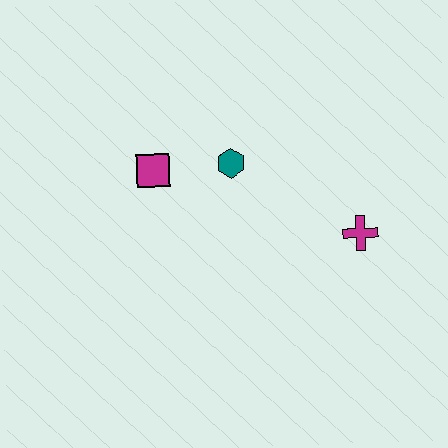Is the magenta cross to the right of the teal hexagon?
Yes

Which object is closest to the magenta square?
The teal hexagon is closest to the magenta square.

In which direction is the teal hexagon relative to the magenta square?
The teal hexagon is to the right of the magenta square.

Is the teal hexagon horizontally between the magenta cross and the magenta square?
Yes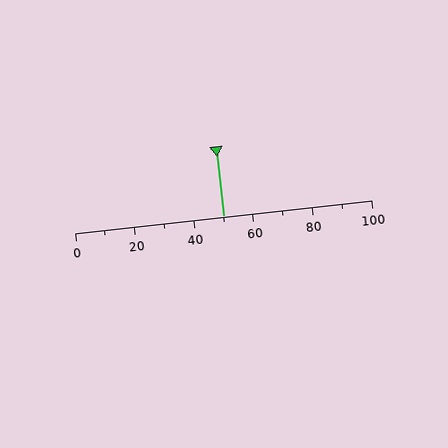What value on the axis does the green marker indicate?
The marker indicates approximately 50.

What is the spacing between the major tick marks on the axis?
The major ticks are spaced 20 apart.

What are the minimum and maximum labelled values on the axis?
The axis runs from 0 to 100.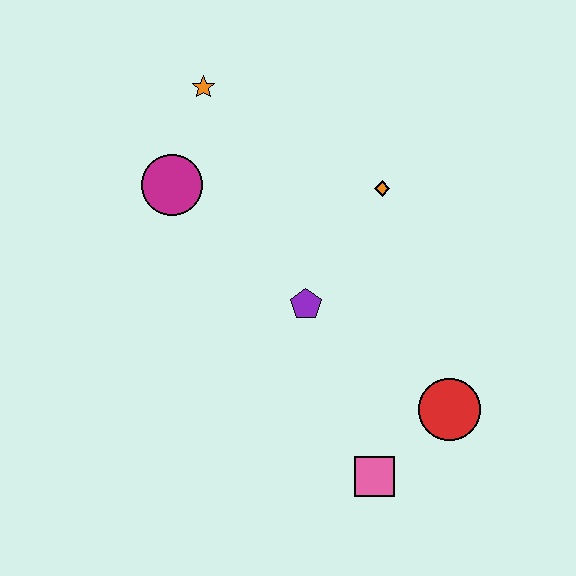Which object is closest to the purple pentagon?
The orange diamond is closest to the purple pentagon.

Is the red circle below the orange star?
Yes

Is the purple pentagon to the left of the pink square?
Yes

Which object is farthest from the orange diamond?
The pink square is farthest from the orange diamond.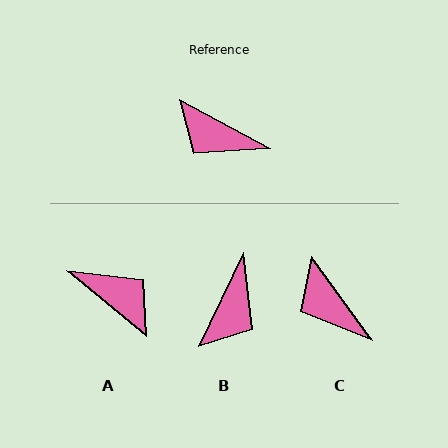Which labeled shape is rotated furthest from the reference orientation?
A, about 169 degrees away.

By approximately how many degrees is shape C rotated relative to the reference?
Approximately 26 degrees clockwise.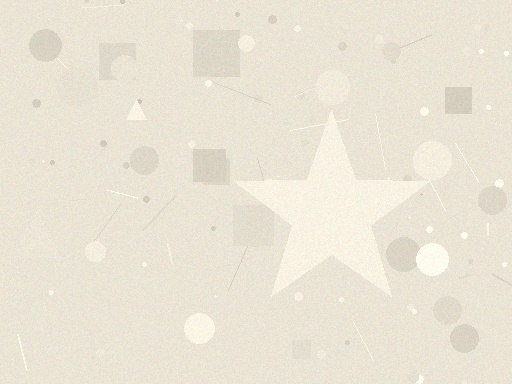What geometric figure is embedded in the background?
A star is embedded in the background.